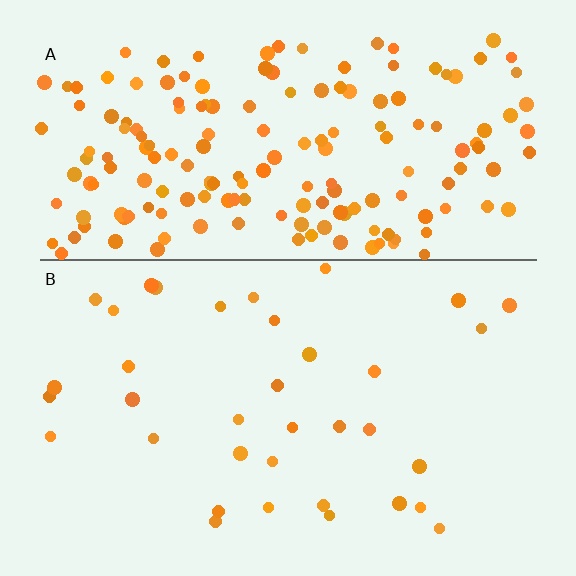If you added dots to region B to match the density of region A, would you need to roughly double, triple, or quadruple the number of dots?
Approximately quadruple.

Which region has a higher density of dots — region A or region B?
A (the top).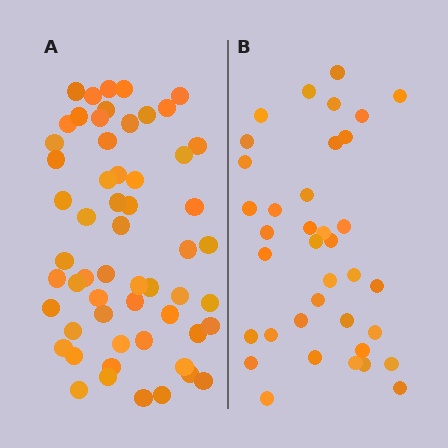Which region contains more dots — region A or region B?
Region A (the left region) has more dots.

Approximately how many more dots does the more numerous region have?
Region A has approximately 20 more dots than region B.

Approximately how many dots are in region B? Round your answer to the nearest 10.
About 40 dots. (The exact count is 37, which rounds to 40.)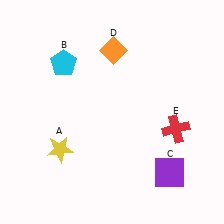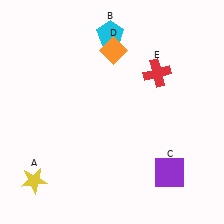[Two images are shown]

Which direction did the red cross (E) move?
The red cross (E) moved up.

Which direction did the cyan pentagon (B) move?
The cyan pentagon (B) moved right.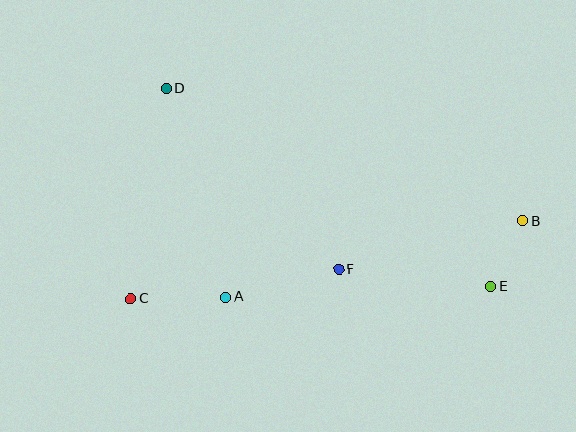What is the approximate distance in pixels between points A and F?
The distance between A and F is approximately 116 pixels.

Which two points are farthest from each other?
Points B and C are farthest from each other.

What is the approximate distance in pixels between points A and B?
The distance between A and B is approximately 307 pixels.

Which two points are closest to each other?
Points B and E are closest to each other.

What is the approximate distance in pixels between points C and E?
The distance between C and E is approximately 360 pixels.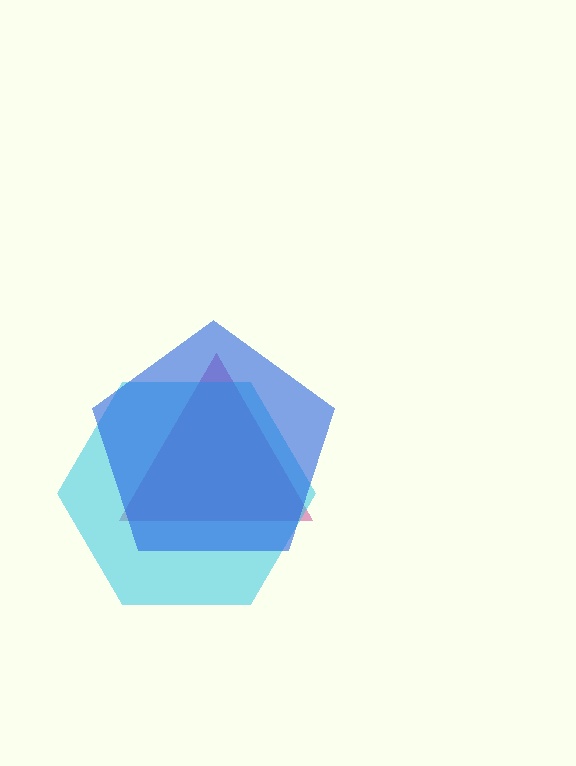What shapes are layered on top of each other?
The layered shapes are: a magenta triangle, a cyan hexagon, a blue pentagon.